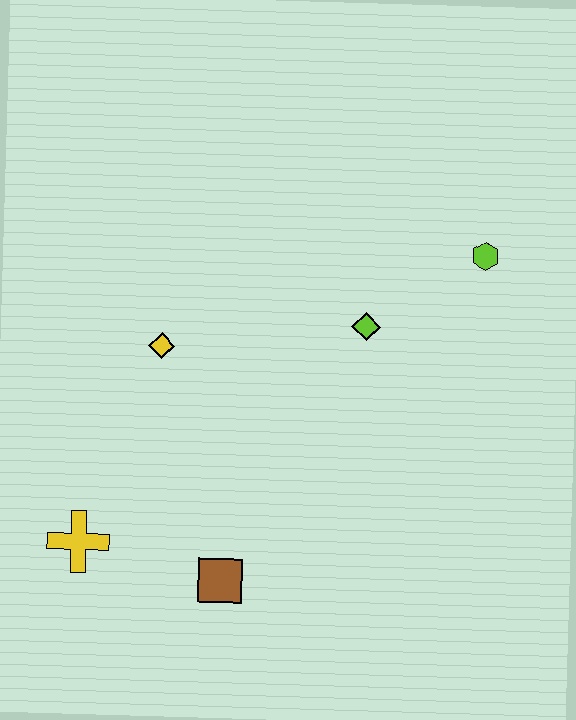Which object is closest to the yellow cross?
The brown square is closest to the yellow cross.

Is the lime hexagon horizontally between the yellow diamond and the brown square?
No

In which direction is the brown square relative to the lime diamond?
The brown square is below the lime diamond.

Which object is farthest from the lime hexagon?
The yellow cross is farthest from the lime hexagon.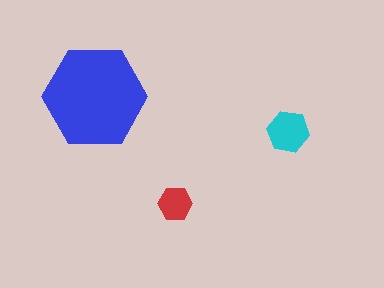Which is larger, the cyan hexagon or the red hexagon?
The cyan one.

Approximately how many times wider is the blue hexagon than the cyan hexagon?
About 2.5 times wider.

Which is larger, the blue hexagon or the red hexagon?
The blue one.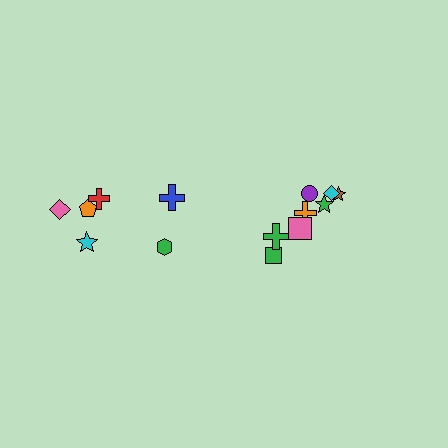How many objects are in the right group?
There are 8 objects.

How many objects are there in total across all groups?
There are 14 objects.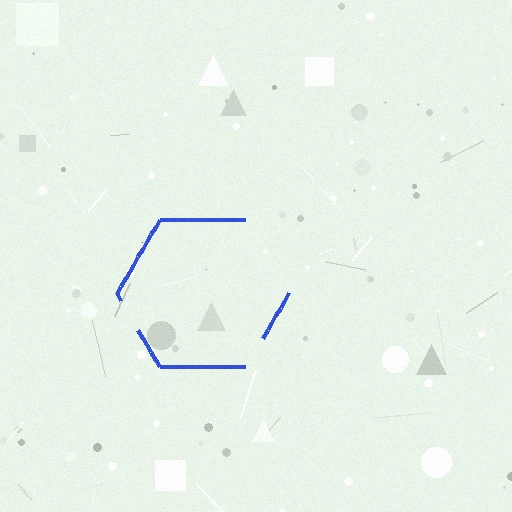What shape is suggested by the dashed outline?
The dashed outline suggests a hexagon.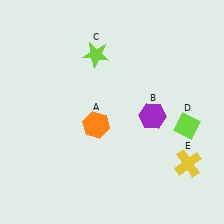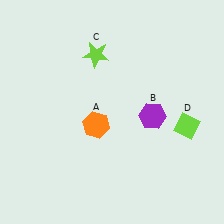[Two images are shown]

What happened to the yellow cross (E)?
The yellow cross (E) was removed in Image 2. It was in the bottom-right area of Image 1.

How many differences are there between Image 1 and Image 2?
There is 1 difference between the two images.